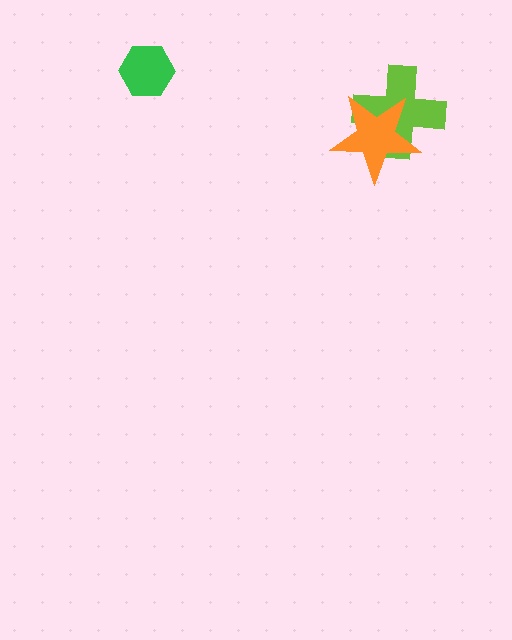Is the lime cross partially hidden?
Yes, it is partially covered by another shape.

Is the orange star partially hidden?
No, no other shape covers it.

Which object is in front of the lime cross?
The orange star is in front of the lime cross.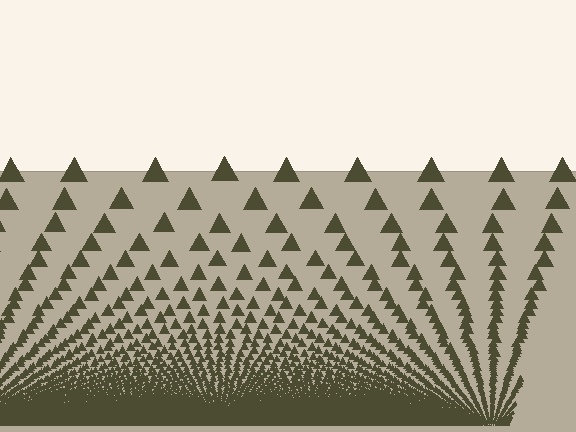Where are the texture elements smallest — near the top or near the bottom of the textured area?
Near the bottom.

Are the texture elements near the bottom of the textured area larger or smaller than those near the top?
Smaller. The gradient is inverted — elements near the bottom are smaller and denser.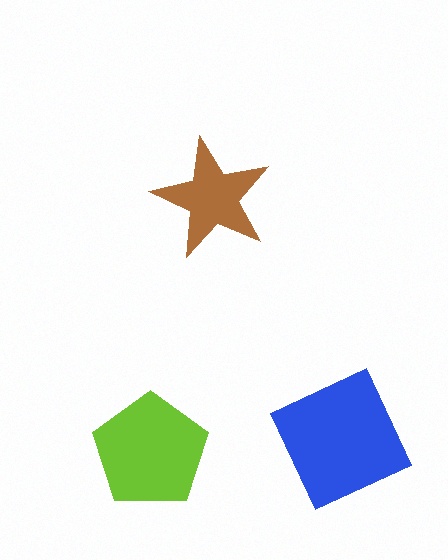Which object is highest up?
The brown star is topmost.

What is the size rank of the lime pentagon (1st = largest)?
2nd.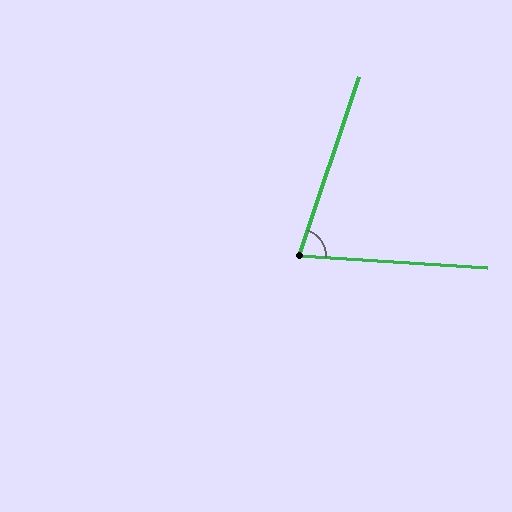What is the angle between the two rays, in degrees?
Approximately 75 degrees.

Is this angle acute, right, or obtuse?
It is acute.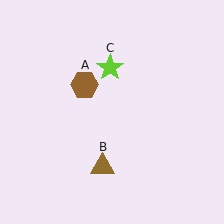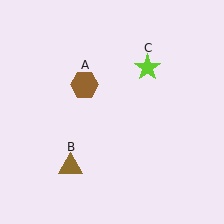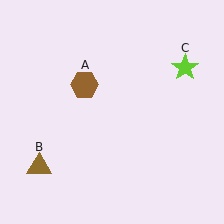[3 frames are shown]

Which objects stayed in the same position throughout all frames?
Brown hexagon (object A) remained stationary.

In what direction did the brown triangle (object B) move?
The brown triangle (object B) moved left.